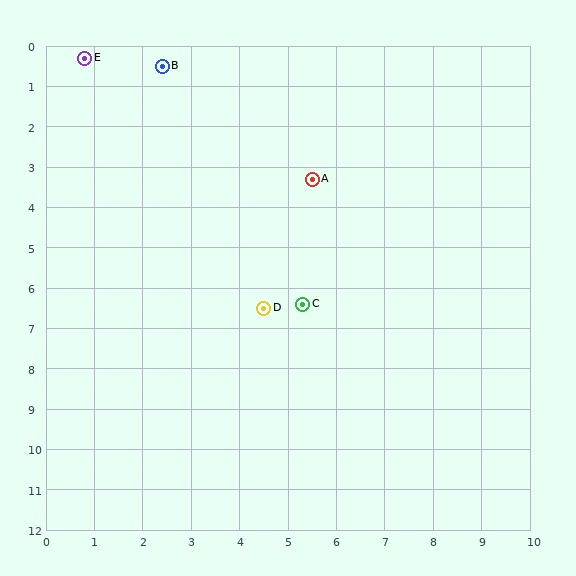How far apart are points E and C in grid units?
Points E and C are about 7.6 grid units apart.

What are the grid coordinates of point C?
Point C is at approximately (5.3, 6.4).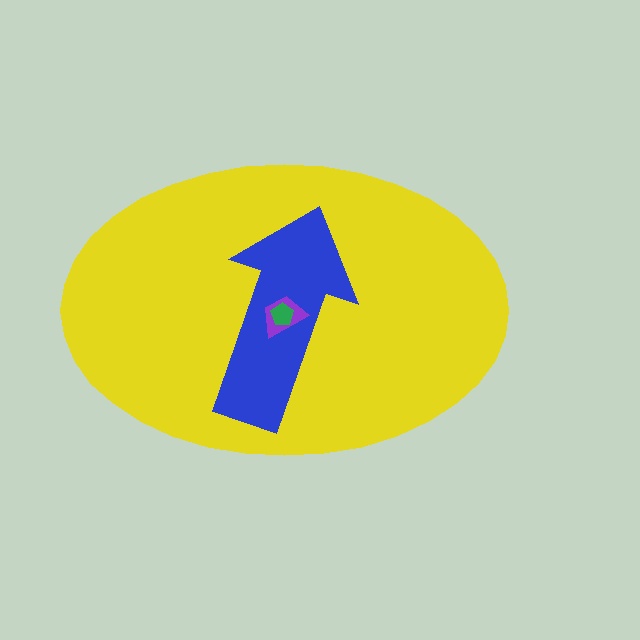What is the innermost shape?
The green pentagon.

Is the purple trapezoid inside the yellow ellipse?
Yes.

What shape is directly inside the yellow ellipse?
The blue arrow.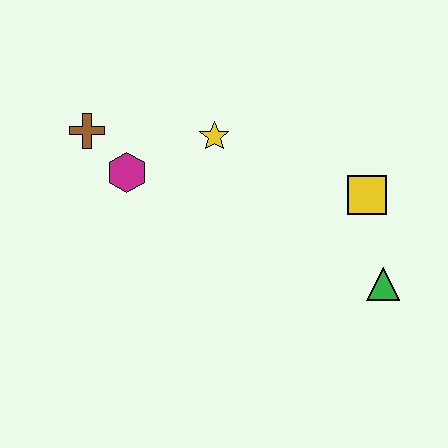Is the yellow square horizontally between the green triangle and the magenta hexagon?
Yes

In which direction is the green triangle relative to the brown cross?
The green triangle is to the right of the brown cross.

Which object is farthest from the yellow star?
The green triangle is farthest from the yellow star.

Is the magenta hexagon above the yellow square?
Yes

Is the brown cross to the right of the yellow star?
No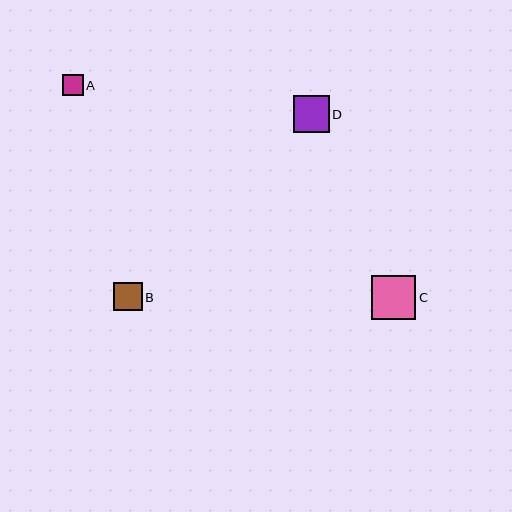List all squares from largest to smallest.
From largest to smallest: C, D, B, A.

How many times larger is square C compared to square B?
Square C is approximately 1.5 times the size of square B.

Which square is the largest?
Square C is the largest with a size of approximately 44 pixels.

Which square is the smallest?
Square A is the smallest with a size of approximately 21 pixels.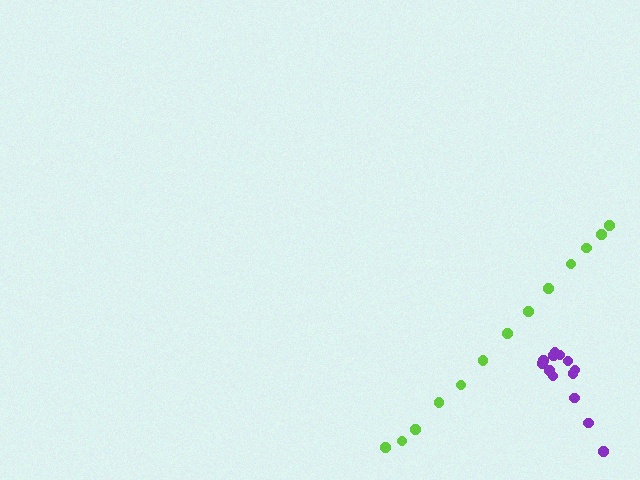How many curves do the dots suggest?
There are 2 distinct paths.